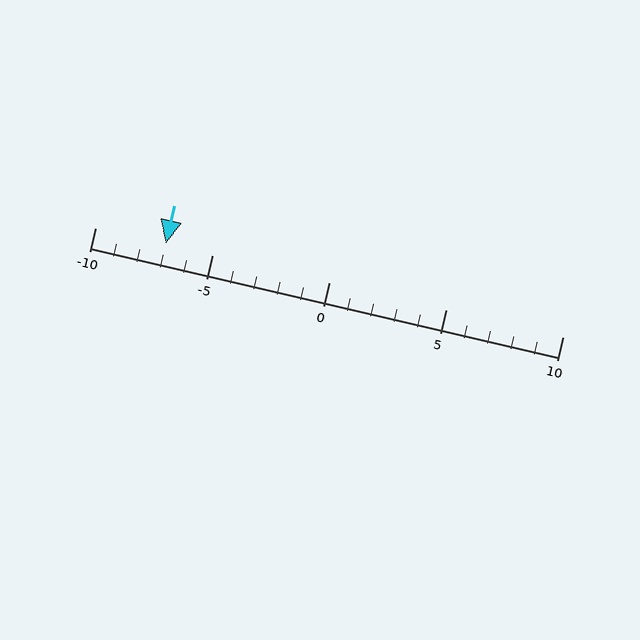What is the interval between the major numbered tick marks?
The major tick marks are spaced 5 units apart.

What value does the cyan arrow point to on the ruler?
The cyan arrow points to approximately -7.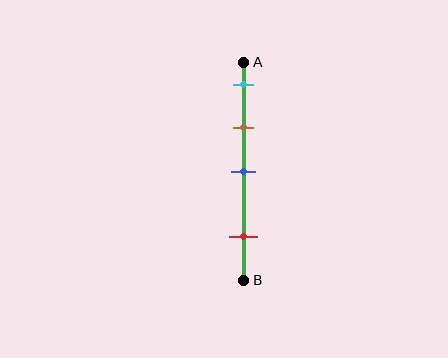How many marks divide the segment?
There are 4 marks dividing the segment.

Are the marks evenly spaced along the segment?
No, the marks are not evenly spaced.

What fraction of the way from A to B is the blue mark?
The blue mark is approximately 50% (0.5) of the way from A to B.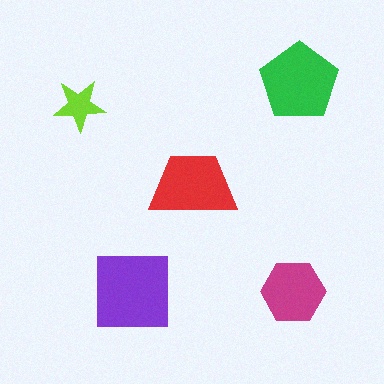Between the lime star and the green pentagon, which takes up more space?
The green pentagon.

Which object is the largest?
The purple square.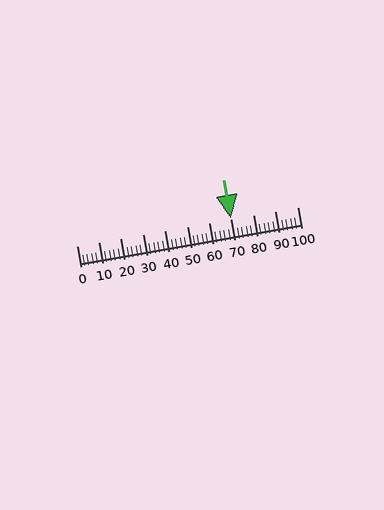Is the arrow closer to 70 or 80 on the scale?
The arrow is closer to 70.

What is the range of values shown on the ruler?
The ruler shows values from 0 to 100.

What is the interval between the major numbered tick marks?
The major tick marks are spaced 10 units apart.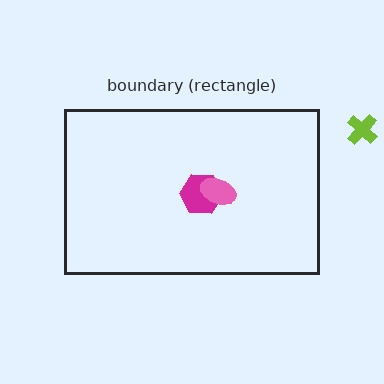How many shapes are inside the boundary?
2 inside, 1 outside.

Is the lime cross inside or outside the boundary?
Outside.